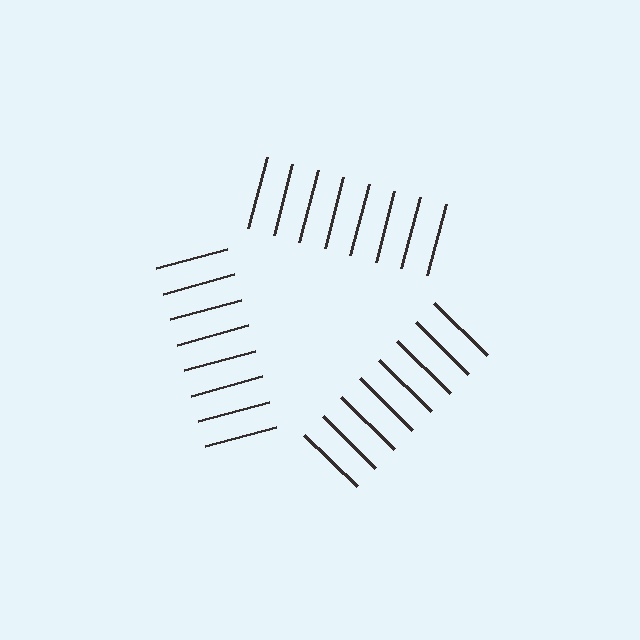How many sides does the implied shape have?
3 sides — the line-ends trace a triangle.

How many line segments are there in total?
24 — 8 along each of the 3 edges.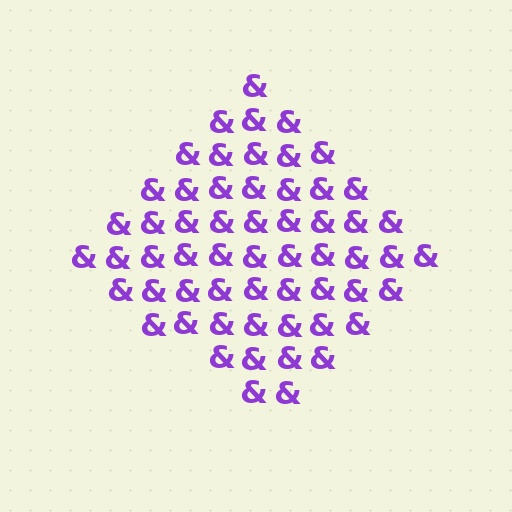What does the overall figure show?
The overall figure shows a diamond.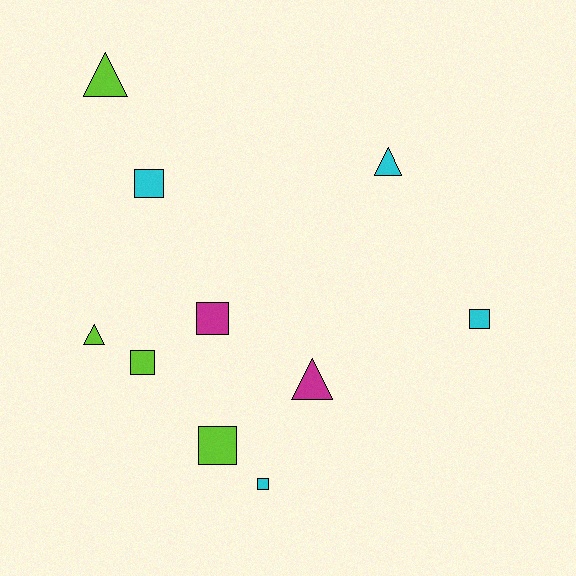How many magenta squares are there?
There is 1 magenta square.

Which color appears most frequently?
Lime, with 4 objects.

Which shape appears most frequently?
Square, with 6 objects.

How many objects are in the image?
There are 10 objects.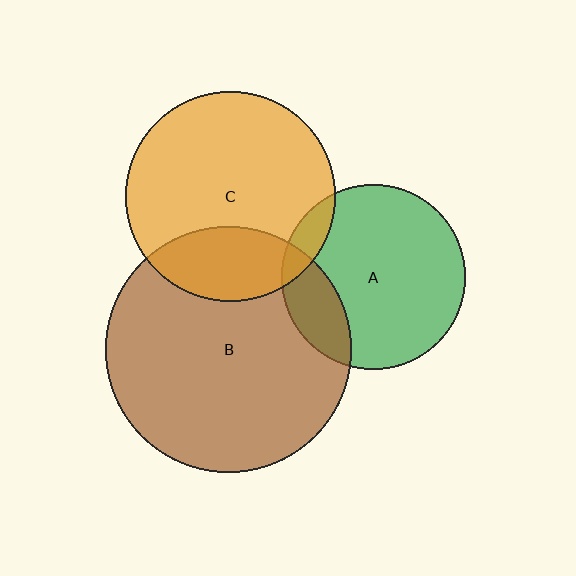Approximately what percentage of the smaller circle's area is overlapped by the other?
Approximately 20%.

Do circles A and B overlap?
Yes.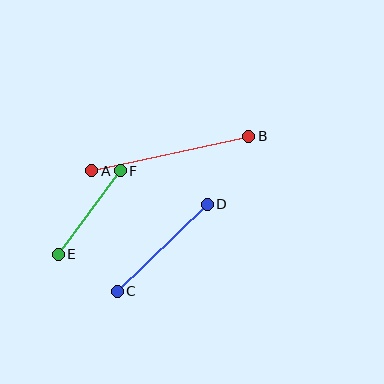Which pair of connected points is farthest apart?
Points A and B are farthest apart.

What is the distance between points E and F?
The distance is approximately 104 pixels.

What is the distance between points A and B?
The distance is approximately 161 pixels.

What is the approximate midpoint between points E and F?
The midpoint is at approximately (89, 213) pixels.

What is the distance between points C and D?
The distance is approximately 125 pixels.